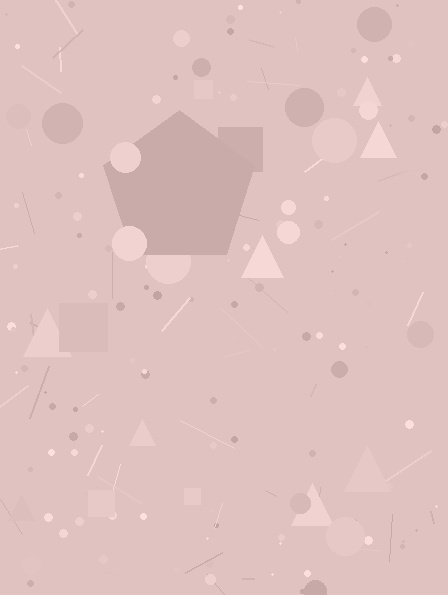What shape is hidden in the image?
A pentagon is hidden in the image.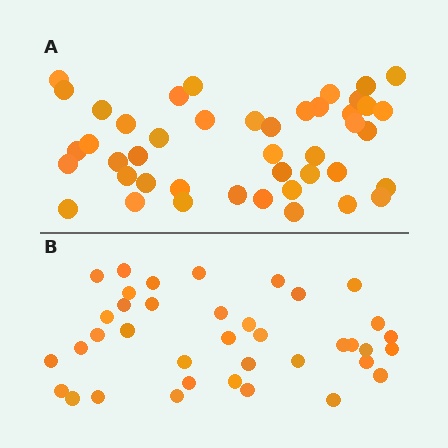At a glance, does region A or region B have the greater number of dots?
Region A (the top region) has more dots.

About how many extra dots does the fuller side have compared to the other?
Region A has about 6 more dots than region B.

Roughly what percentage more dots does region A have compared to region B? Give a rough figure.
About 15% more.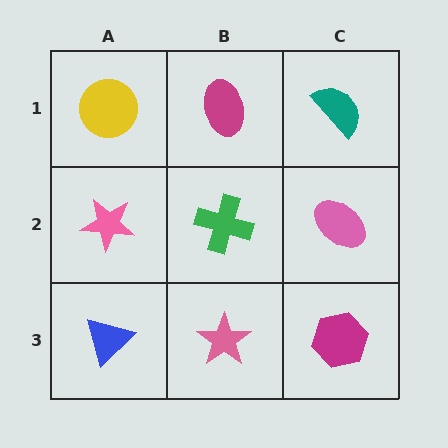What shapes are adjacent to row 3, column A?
A pink star (row 2, column A), a pink star (row 3, column B).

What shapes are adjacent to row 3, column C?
A pink ellipse (row 2, column C), a pink star (row 3, column B).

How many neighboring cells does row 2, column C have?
3.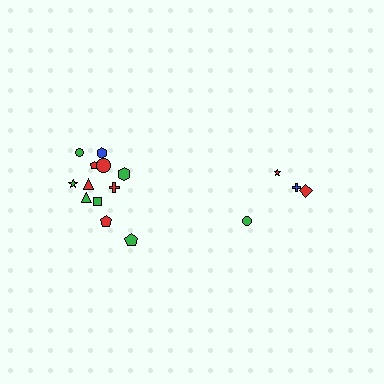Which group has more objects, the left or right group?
The left group.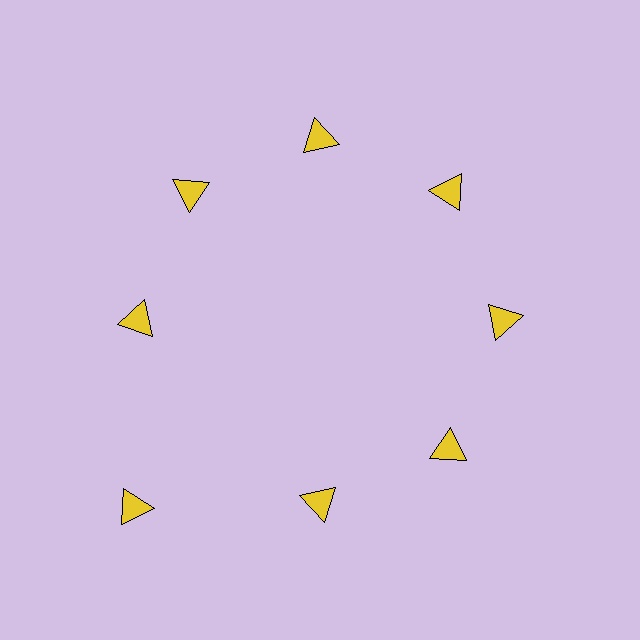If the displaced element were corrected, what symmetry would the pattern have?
It would have 8-fold rotational symmetry — the pattern would map onto itself every 45 degrees.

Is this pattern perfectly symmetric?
No. The 8 yellow triangles are arranged in a ring, but one element near the 8 o'clock position is pushed outward from the center, breaking the 8-fold rotational symmetry.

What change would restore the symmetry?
The symmetry would be restored by moving it inward, back onto the ring so that all 8 triangles sit at equal angles and equal distance from the center.